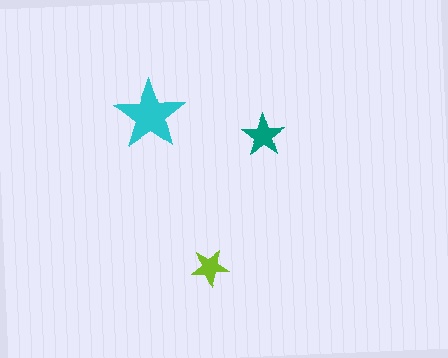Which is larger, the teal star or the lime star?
The teal one.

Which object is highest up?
The cyan star is topmost.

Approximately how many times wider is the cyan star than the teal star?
About 1.5 times wider.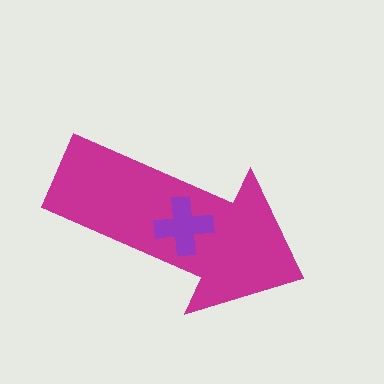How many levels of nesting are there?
2.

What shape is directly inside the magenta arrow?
The purple cross.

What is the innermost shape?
The purple cross.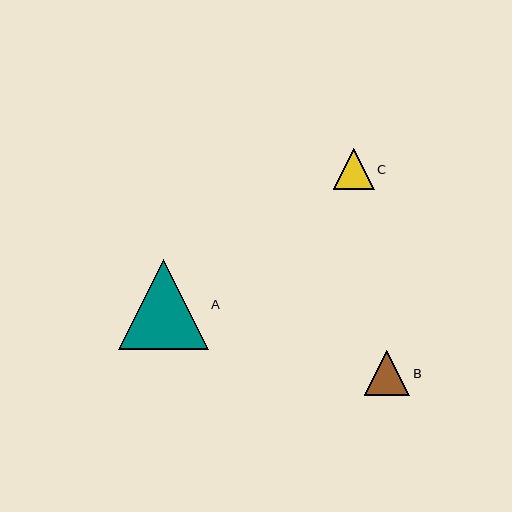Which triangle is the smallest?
Triangle C is the smallest with a size of approximately 41 pixels.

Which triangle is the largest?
Triangle A is the largest with a size of approximately 90 pixels.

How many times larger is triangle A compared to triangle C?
Triangle A is approximately 2.2 times the size of triangle C.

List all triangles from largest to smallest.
From largest to smallest: A, B, C.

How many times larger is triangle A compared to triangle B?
Triangle A is approximately 2.0 times the size of triangle B.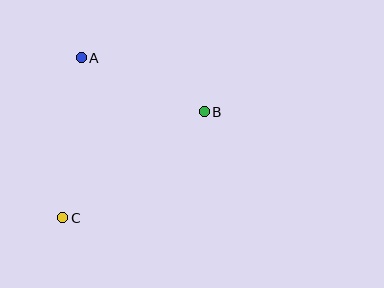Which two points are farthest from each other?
Points B and C are farthest from each other.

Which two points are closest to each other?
Points A and B are closest to each other.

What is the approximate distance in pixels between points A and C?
The distance between A and C is approximately 161 pixels.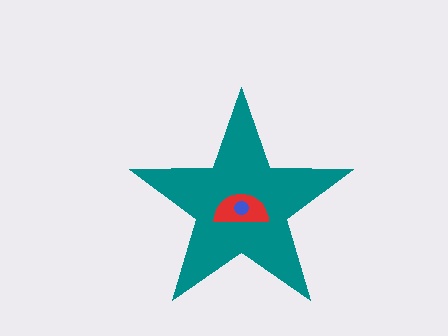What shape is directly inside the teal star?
The red semicircle.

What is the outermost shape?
The teal star.